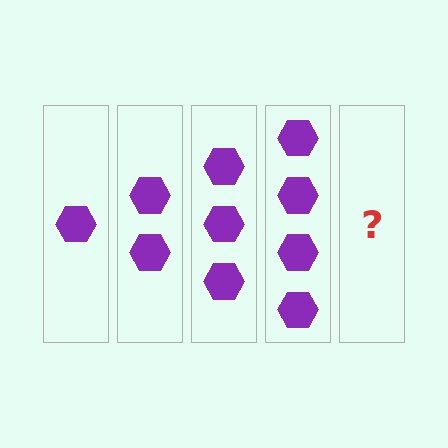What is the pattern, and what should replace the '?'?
The pattern is that each step adds one more hexagon. The '?' should be 5 hexagons.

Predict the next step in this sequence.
The next step is 5 hexagons.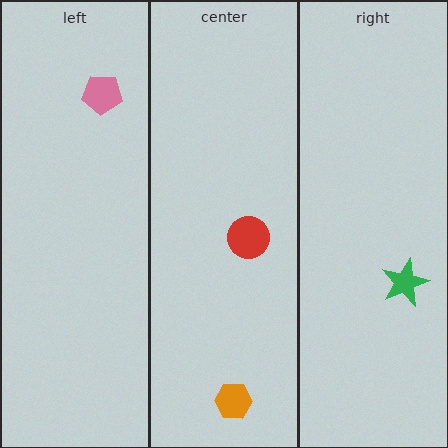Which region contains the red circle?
The center region.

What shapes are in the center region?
The red circle, the orange hexagon.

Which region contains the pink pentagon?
The left region.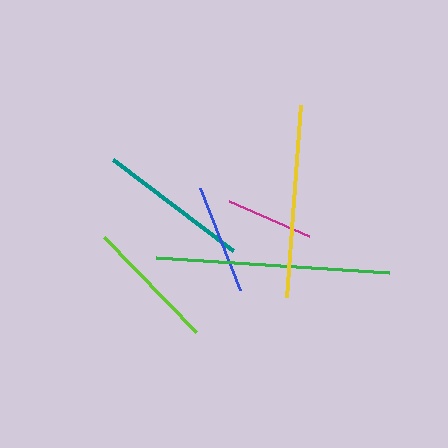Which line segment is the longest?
The green line is the longest at approximately 233 pixels.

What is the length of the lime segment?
The lime segment is approximately 132 pixels long.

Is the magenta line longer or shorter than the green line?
The green line is longer than the magenta line.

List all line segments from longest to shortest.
From longest to shortest: green, yellow, teal, lime, blue, magenta.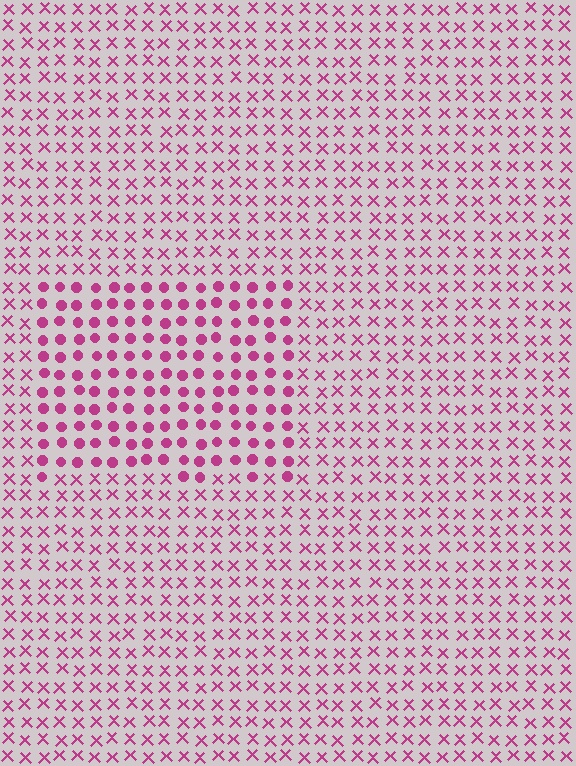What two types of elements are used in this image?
The image uses circles inside the rectangle region and X marks outside it.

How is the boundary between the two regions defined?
The boundary is defined by a change in element shape: circles inside vs. X marks outside. All elements share the same color and spacing.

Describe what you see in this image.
The image is filled with small magenta elements arranged in a uniform grid. A rectangle-shaped region contains circles, while the surrounding area contains X marks. The boundary is defined purely by the change in element shape.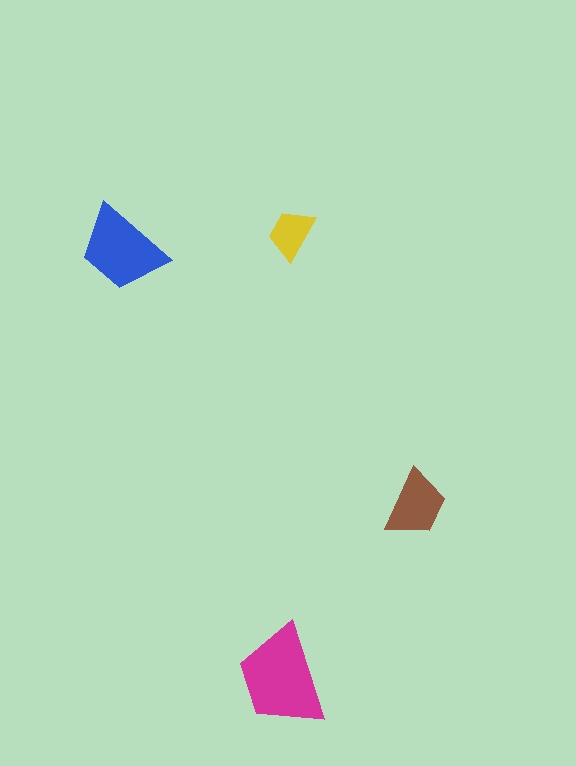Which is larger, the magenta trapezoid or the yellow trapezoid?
The magenta one.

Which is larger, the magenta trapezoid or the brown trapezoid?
The magenta one.